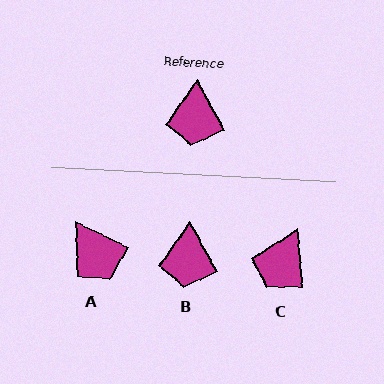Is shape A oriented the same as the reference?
No, it is off by about 36 degrees.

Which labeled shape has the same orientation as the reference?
B.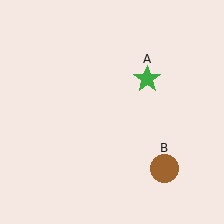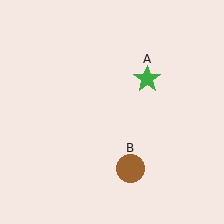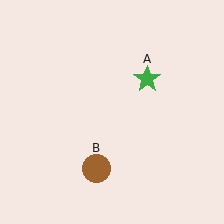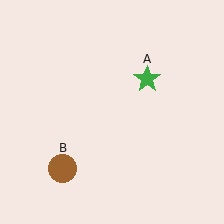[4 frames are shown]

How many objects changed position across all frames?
1 object changed position: brown circle (object B).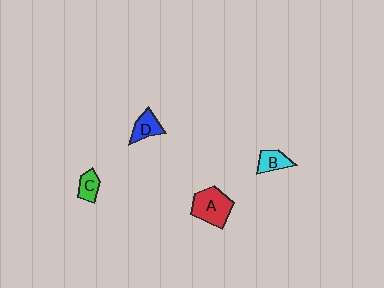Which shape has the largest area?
Shape A (red).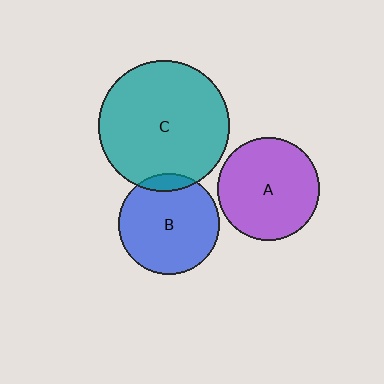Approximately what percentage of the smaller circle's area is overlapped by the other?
Approximately 10%.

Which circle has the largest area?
Circle C (teal).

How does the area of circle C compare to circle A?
Approximately 1.6 times.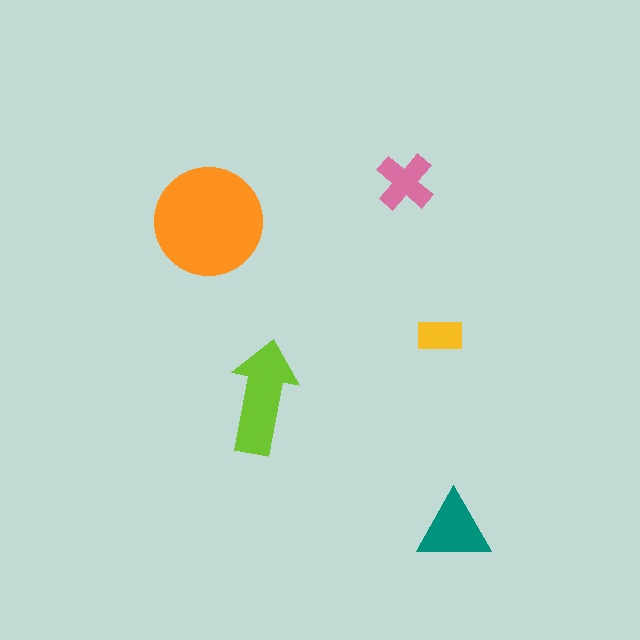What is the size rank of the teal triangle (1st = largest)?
3rd.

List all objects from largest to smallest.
The orange circle, the lime arrow, the teal triangle, the pink cross, the yellow rectangle.